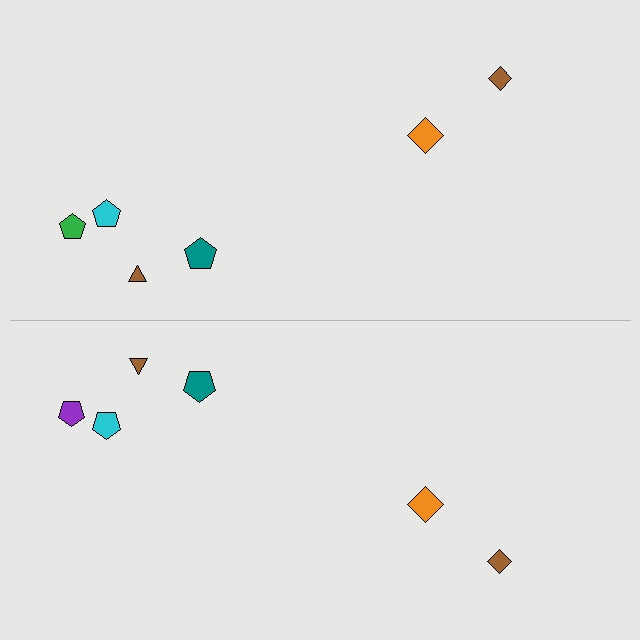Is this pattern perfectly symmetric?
No, the pattern is not perfectly symmetric. The purple pentagon on the bottom side breaks the symmetry — its mirror counterpart is green.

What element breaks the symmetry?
The purple pentagon on the bottom side breaks the symmetry — its mirror counterpart is green.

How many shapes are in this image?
There are 12 shapes in this image.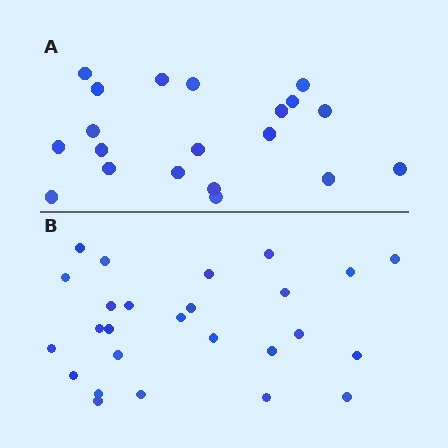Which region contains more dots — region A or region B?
Region B (the bottom region) has more dots.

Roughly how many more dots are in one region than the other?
Region B has about 6 more dots than region A.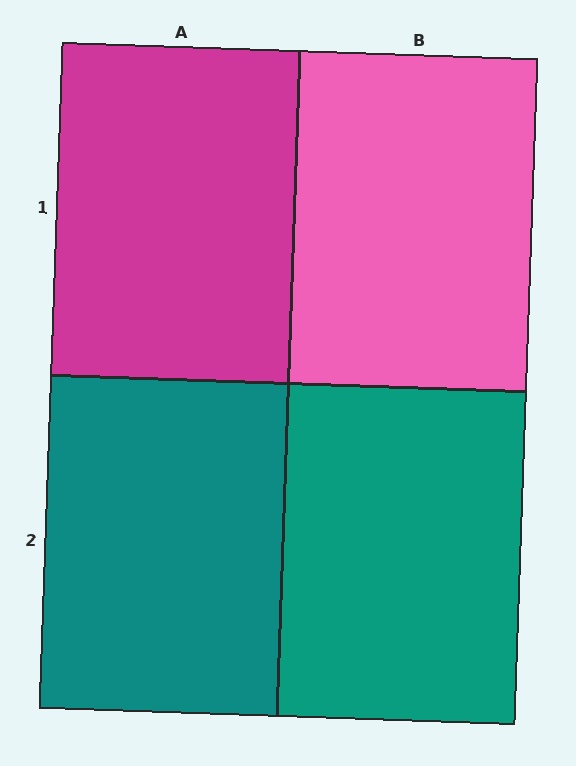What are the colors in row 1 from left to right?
Magenta, pink.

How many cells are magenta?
1 cell is magenta.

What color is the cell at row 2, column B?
Teal.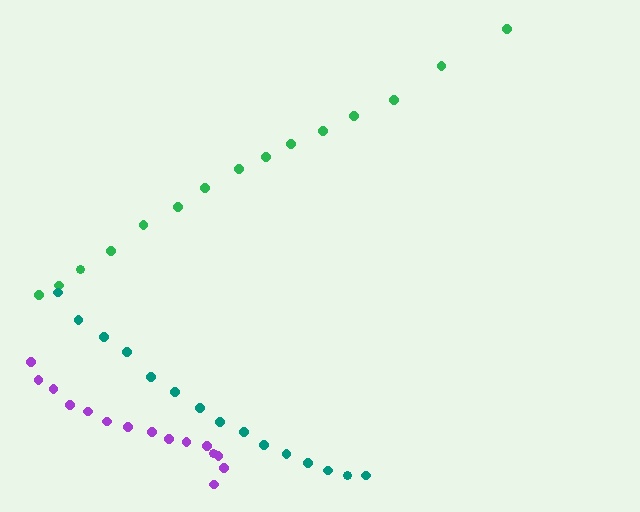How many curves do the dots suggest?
There are 3 distinct paths.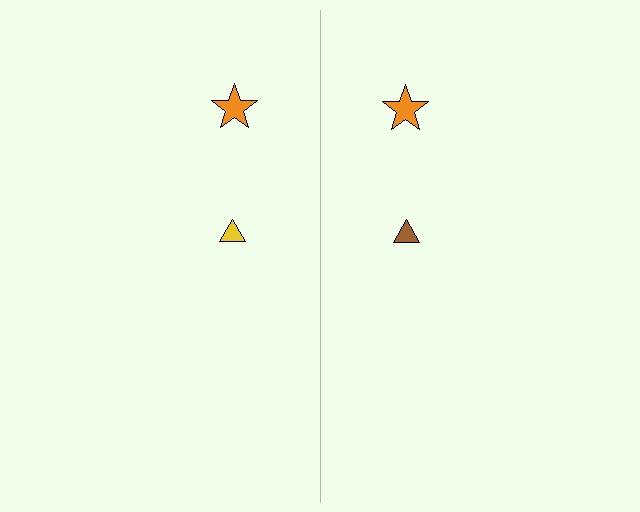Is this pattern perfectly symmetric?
No, the pattern is not perfectly symmetric. The brown triangle on the right side breaks the symmetry — its mirror counterpart is yellow.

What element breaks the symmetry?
The brown triangle on the right side breaks the symmetry — its mirror counterpart is yellow.